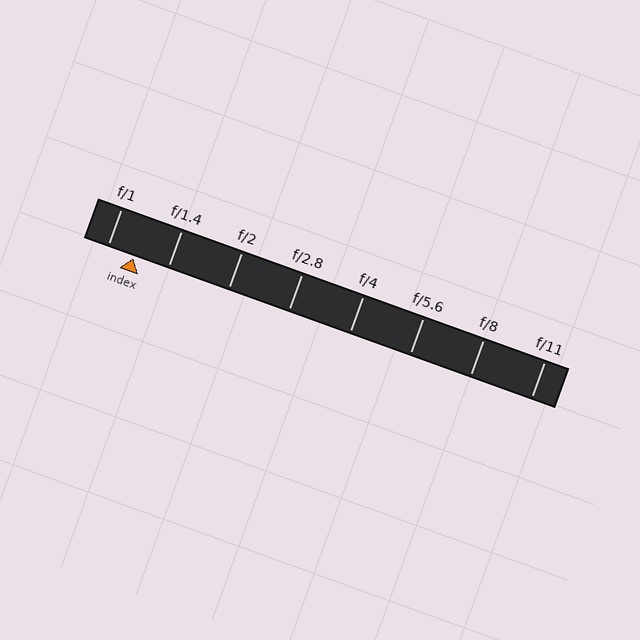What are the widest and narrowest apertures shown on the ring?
The widest aperture shown is f/1 and the narrowest is f/11.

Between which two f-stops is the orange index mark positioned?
The index mark is between f/1 and f/1.4.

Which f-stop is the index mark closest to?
The index mark is closest to f/1.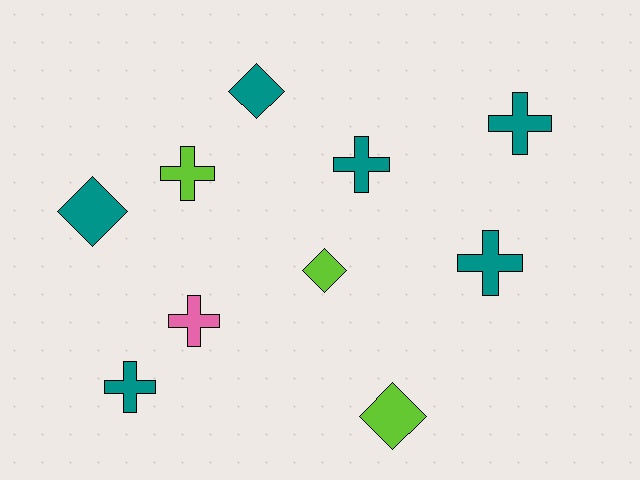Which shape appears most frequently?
Cross, with 6 objects.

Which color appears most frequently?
Teal, with 6 objects.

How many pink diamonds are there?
There are no pink diamonds.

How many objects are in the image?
There are 10 objects.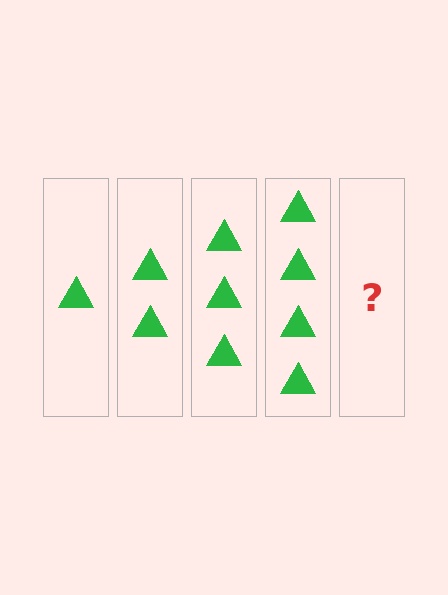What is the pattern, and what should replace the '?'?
The pattern is that each step adds one more triangle. The '?' should be 5 triangles.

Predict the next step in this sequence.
The next step is 5 triangles.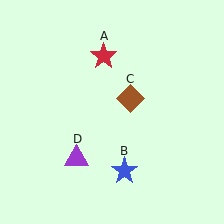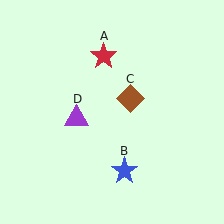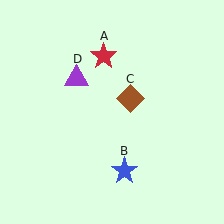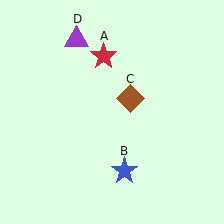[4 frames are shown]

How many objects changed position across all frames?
1 object changed position: purple triangle (object D).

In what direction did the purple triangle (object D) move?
The purple triangle (object D) moved up.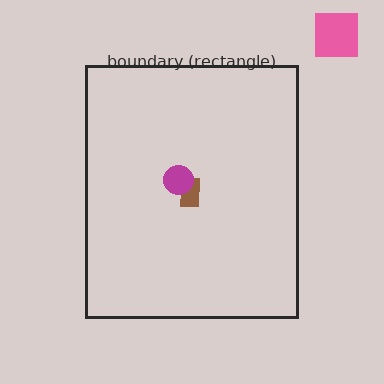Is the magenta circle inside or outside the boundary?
Inside.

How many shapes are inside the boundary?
2 inside, 1 outside.